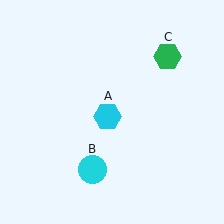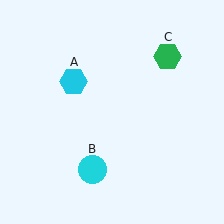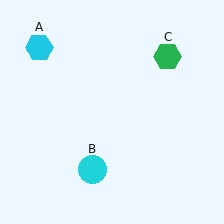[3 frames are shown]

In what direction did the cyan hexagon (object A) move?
The cyan hexagon (object A) moved up and to the left.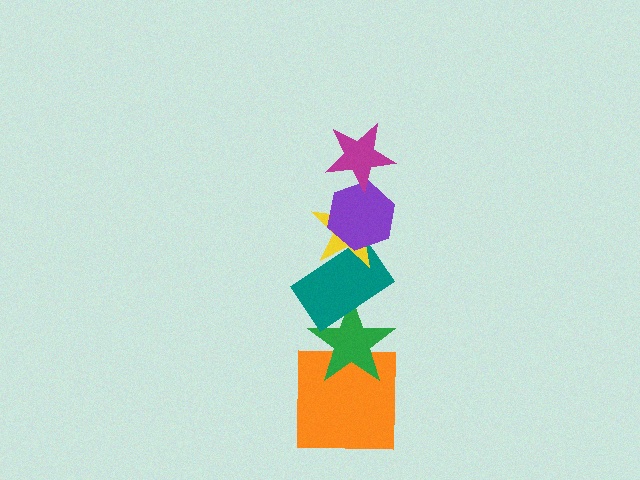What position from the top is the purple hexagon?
The purple hexagon is 2nd from the top.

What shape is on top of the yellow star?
The purple hexagon is on top of the yellow star.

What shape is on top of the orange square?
The green star is on top of the orange square.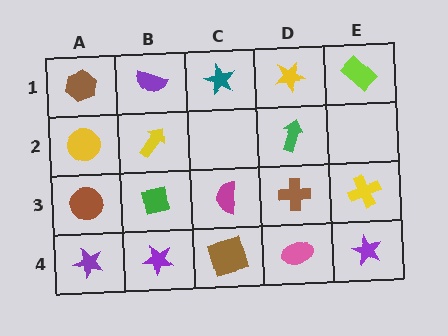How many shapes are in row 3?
5 shapes.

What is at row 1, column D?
A yellow star.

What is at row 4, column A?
A purple star.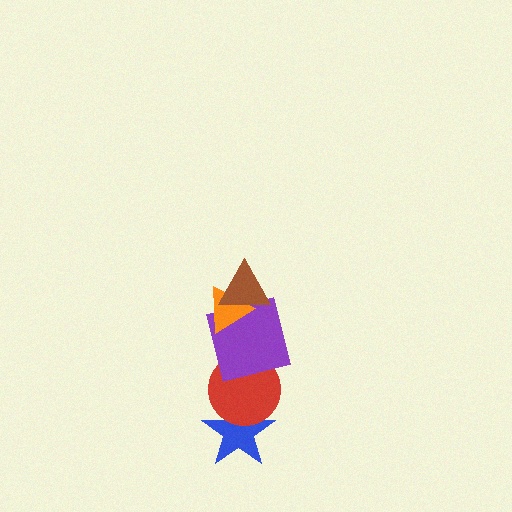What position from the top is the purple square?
The purple square is 3rd from the top.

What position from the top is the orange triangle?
The orange triangle is 2nd from the top.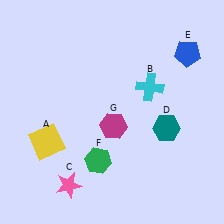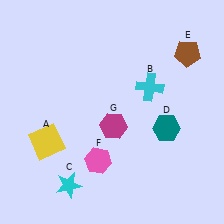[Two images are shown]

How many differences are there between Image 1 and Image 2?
There are 3 differences between the two images.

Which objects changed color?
C changed from pink to cyan. E changed from blue to brown. F changed from green to pink.